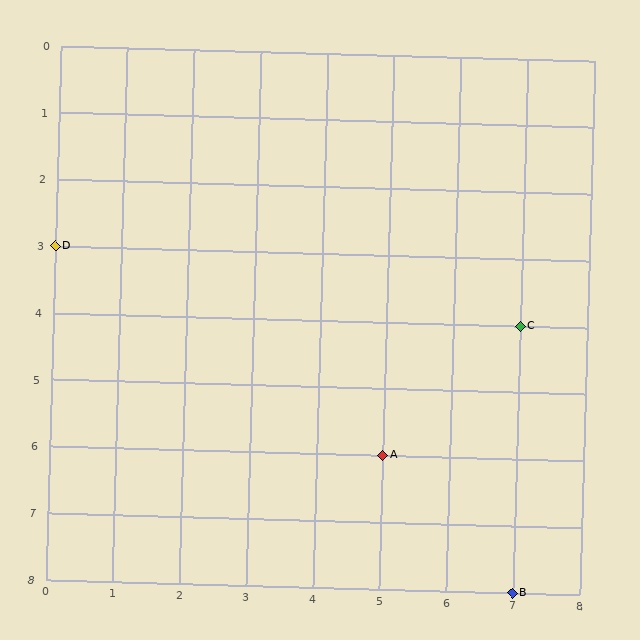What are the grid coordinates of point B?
Point B is at grid coordinates (7, 8).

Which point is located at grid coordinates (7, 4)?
Point C is at (7, 4).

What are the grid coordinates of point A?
Point A is at grid coordinates (5, 6).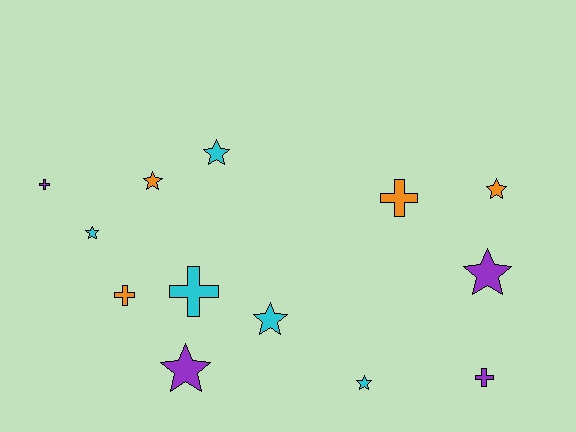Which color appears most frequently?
Cyan, with 5 objects.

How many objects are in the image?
There are 13 objects.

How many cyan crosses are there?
There is 1 cyan cross.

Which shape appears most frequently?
Star, with 8 objects.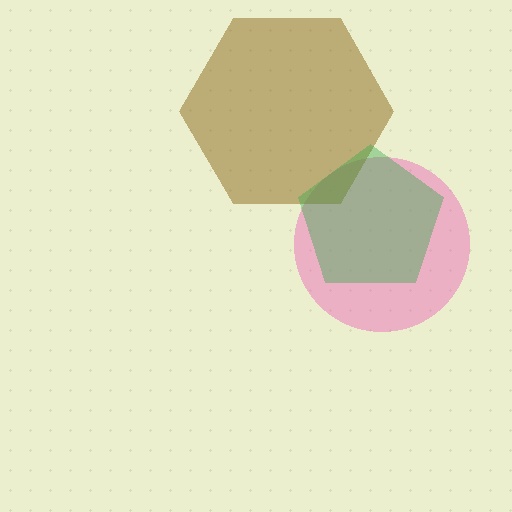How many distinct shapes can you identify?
There are 3 distinct shapes: a pink circle, a brown hexagon, a green pentagon.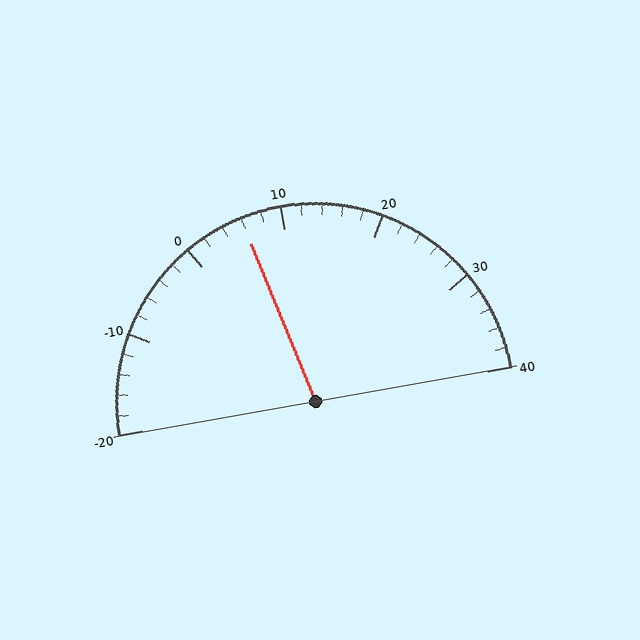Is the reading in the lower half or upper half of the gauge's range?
The reading is in the lower half of the range (-20 to 40).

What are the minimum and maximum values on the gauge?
The gauge ranges from -20 to 40.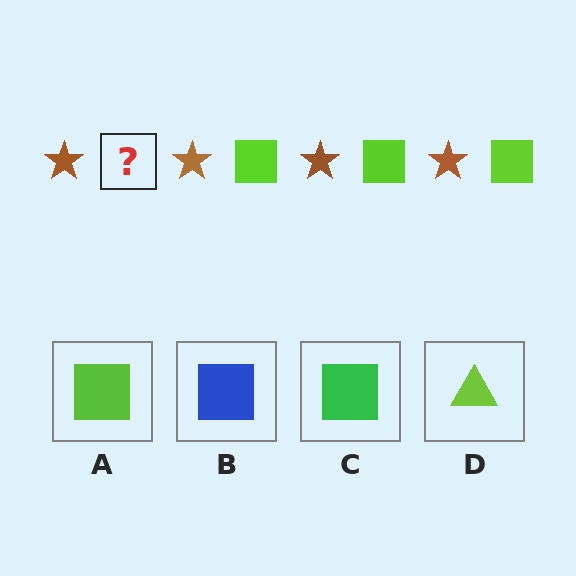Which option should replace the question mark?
Option A.